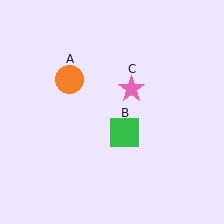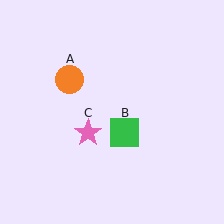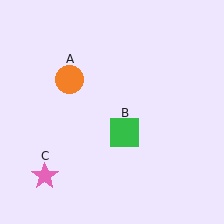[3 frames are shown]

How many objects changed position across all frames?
1 object changed position: pink star (object C).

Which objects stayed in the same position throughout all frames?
Orange circle (object A) and green square (object B) remained stationary.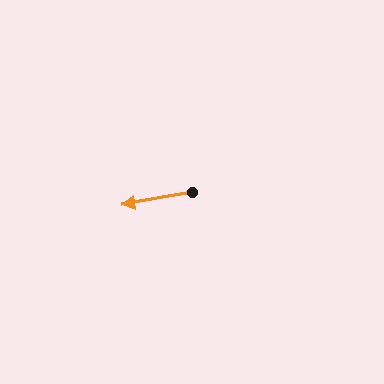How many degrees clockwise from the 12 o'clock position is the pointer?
Approximately 260 degrees.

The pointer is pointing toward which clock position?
Roughly 9 o'clock.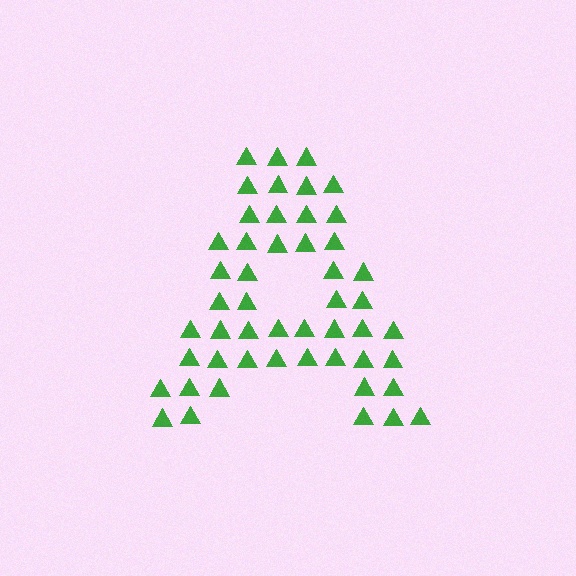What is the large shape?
The large shape is the letter A.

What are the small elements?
The small elements are triangles.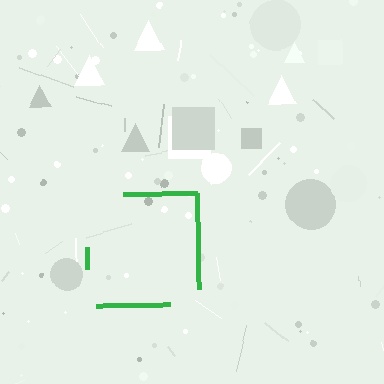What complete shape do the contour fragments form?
The contour fragments form a square.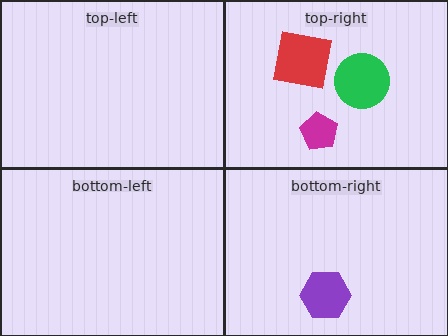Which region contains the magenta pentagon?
The top-right region.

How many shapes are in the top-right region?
3.